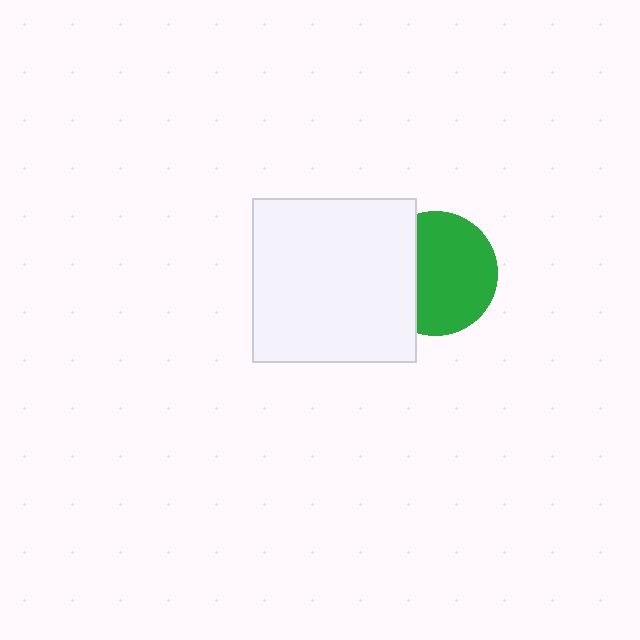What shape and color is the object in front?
The object in front is a white square.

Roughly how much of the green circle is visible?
Most of it is visible (roughly 68%).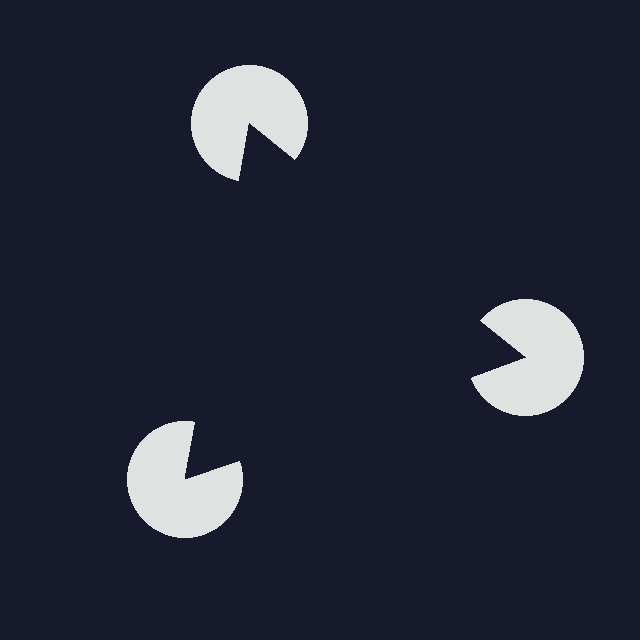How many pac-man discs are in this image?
There are 3 — one at each vertex of the illusory triangle.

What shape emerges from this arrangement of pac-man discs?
An illusory triangle — its edges are inferred from the aligned wedge cuts in the pac-man discs, not physically drawn.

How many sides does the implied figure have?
3 sides.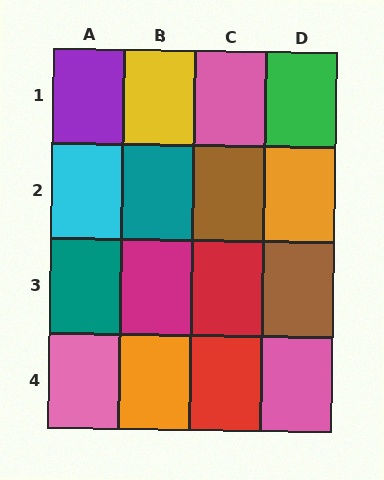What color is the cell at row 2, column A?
Cyan.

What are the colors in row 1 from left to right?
Purple, yellow, pink, green.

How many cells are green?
1 cell is green.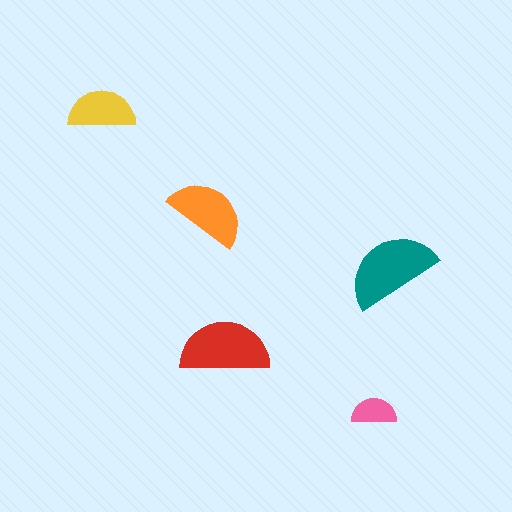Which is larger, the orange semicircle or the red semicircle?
The red one.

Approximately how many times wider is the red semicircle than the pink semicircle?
About 2 times wider.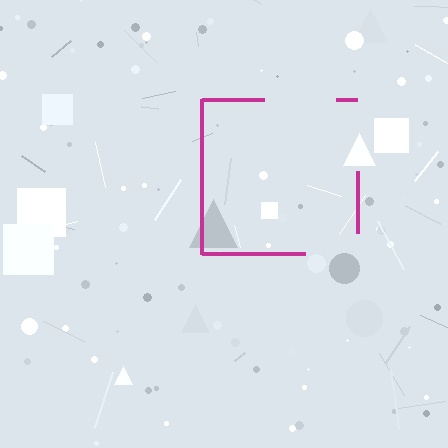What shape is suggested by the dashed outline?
The dashed outline suggests a square.